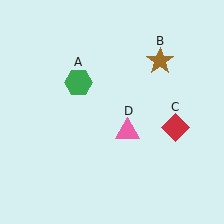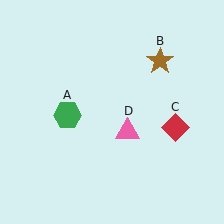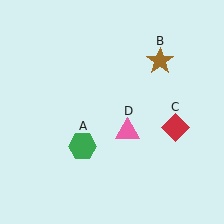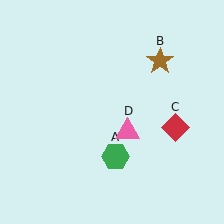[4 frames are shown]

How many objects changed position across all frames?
1 object changed position: green hexagon (object A).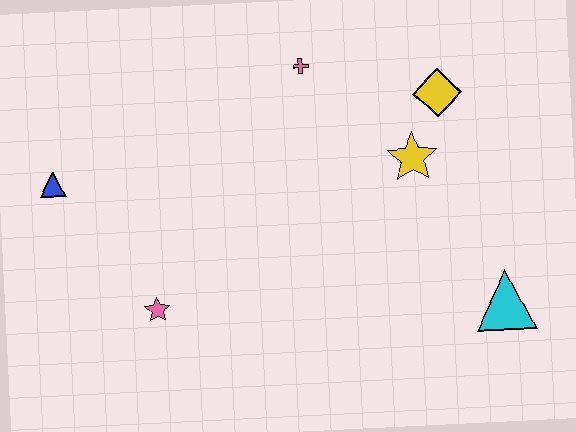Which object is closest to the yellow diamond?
The yellow star is closest to the yellow diamond.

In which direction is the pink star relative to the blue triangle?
The pink star is below the blue triangle.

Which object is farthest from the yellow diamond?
The blue triangle is farthest from the yellow diamond.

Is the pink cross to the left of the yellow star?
Yes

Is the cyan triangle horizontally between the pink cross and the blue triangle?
No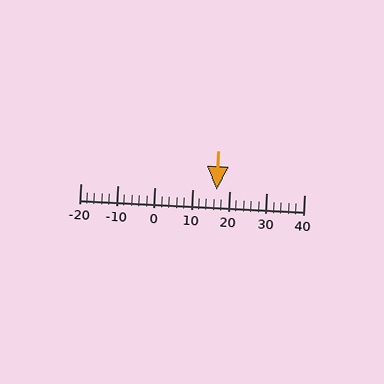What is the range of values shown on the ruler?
The ruler shows values from -20 to 40.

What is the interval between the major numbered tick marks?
The major tick marks are spaced 10 units apart.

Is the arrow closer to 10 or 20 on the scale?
The arrow is closer to 20.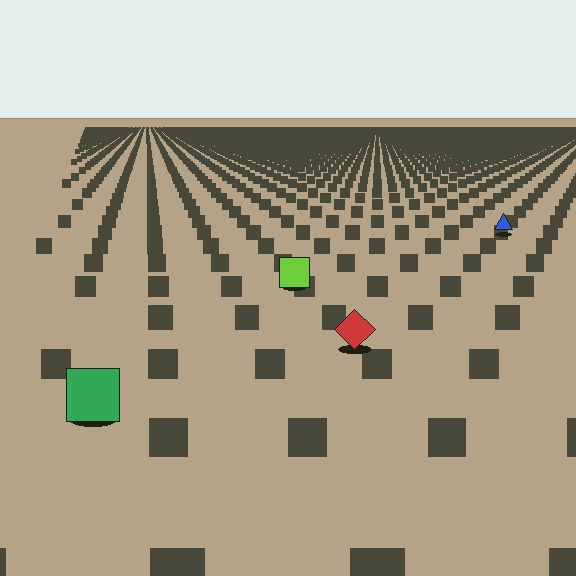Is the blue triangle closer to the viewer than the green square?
No. The green square is closer — you can tell from the texture gradient: the ground texture is coarser near it.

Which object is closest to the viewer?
The green square is closest. The texture marks near it are larger and more spread out.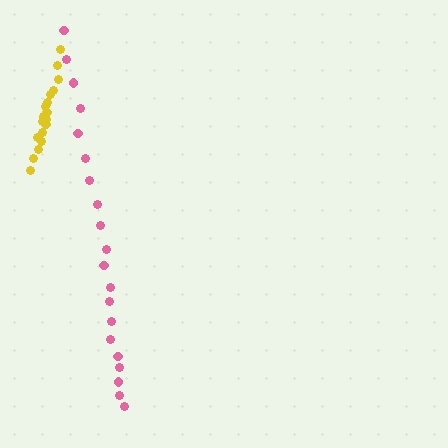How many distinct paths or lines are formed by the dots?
There are 2 distinct paths.